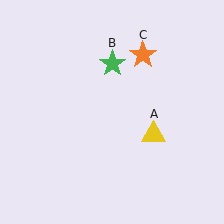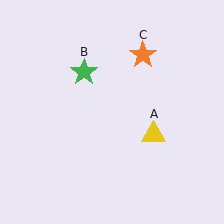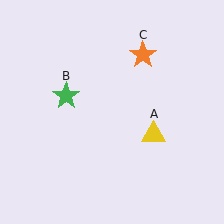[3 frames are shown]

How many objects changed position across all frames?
1 object changed position: green star (object B).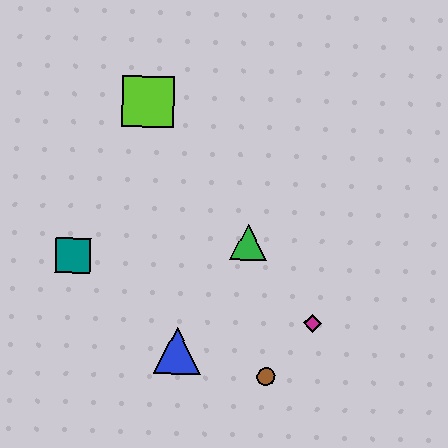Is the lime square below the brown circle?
No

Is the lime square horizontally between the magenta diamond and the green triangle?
No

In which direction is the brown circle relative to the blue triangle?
The brown circle is to the right of the blue triangle.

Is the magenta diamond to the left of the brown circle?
No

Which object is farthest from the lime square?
The brown circle is farthest from the lime square.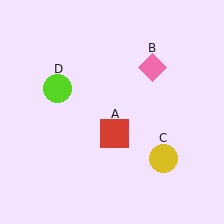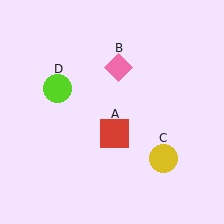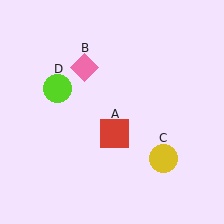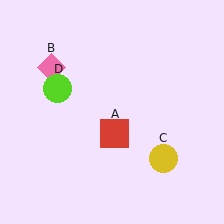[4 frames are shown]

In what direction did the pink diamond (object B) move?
The pink diamond (object B) moved left.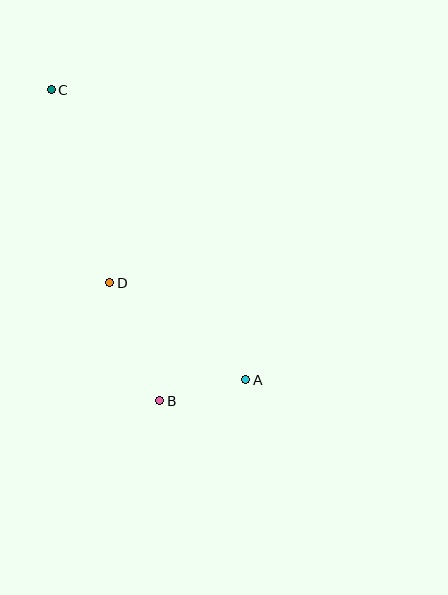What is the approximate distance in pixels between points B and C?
The distance between B and C is approximately 329 pixels.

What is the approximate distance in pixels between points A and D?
The distance between A and D is approximately 167 pixels.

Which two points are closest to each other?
Points A and B are closest to each other.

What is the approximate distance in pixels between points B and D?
The distance between B and D is approximately 128 pixels.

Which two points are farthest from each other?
Points A and C are farthest from each other.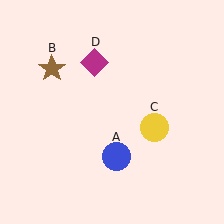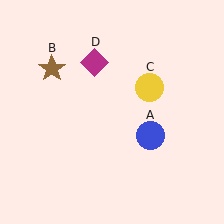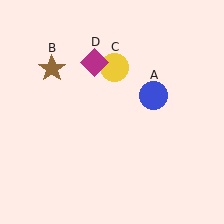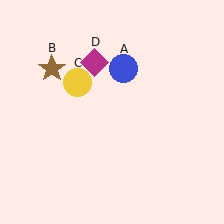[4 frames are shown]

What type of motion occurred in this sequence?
The blue circle (object A), yellow circle (object C) rotated counterclockwise around the center of the scene.